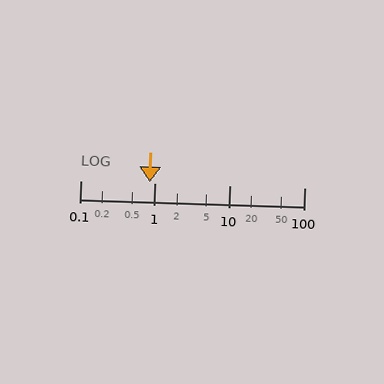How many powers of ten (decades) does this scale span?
The scale spans 3 decades, from 0.1 to 100.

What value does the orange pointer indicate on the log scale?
The pointer indicates approximately 0.84.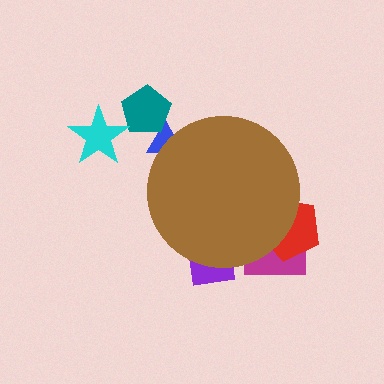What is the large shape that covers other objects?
A brown circle.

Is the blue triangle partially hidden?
Yes, the blue triangle is partially hidden behind the brown circle.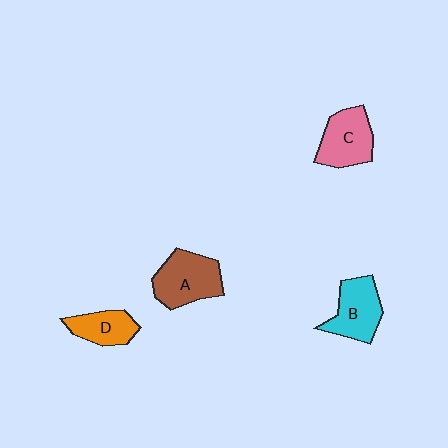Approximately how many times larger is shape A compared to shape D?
Approximately 1.5 times.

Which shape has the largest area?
Shape A (brown).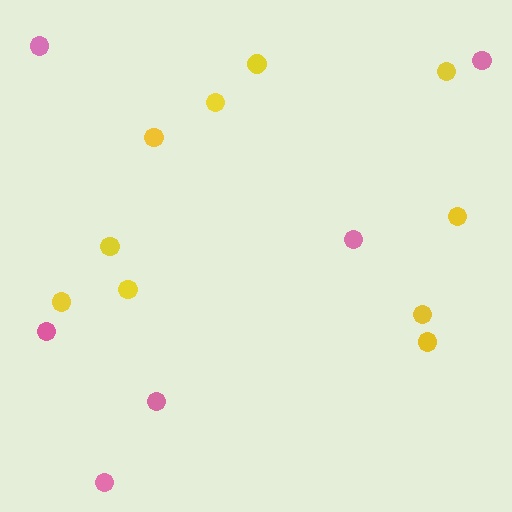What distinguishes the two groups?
There are 2 groups: one group of pink circles (6) and one group of yellow circles (10).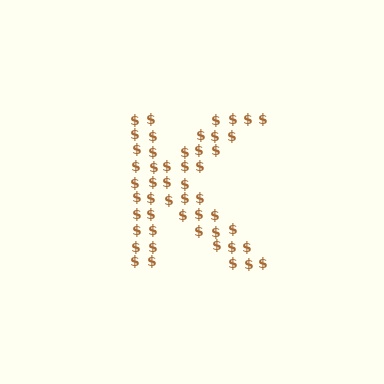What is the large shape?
The large shape is the letter K.